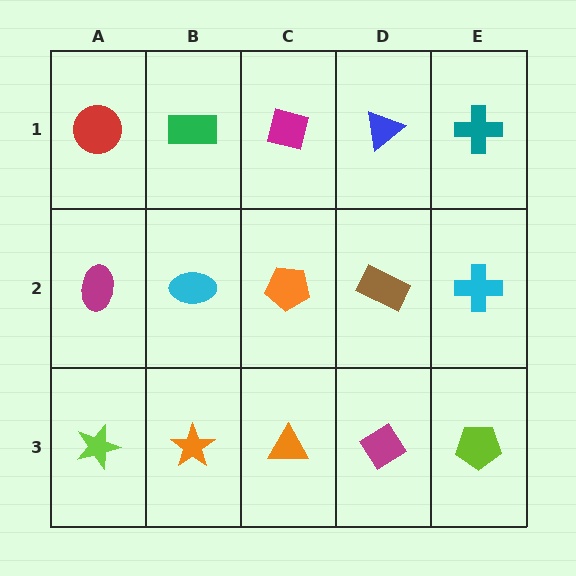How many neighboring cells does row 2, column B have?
4.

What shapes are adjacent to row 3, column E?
A cyan cross (row 2, column E), a magenta diamond (row 3, column D).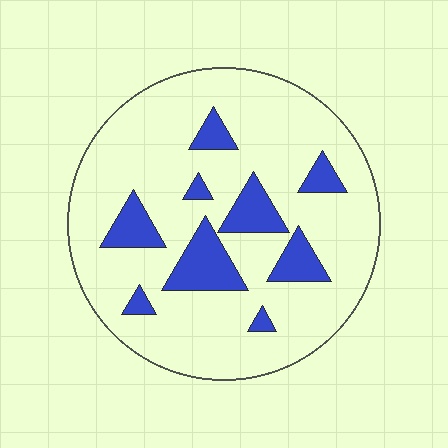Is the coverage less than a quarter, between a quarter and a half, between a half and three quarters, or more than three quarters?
Less than a quarter.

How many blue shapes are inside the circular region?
9.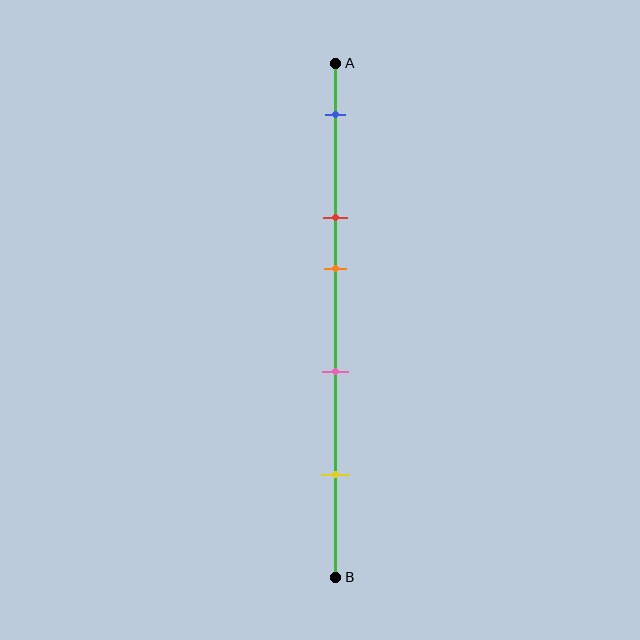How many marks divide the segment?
There are 5 marks dividing the segment.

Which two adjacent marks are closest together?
The red and orange marks are the closest adjacent pair.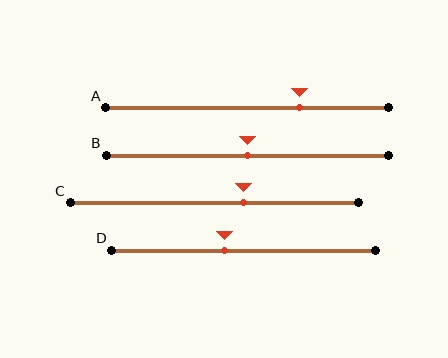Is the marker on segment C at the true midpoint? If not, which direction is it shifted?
No, the marker on segment C is shifted to the right by about 10% of the segment length.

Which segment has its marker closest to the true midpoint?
Segment B has its marker closest to the true midpoint.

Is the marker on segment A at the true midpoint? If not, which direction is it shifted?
No, the marker on segment A is shifted to the right by about 19% of the segment length.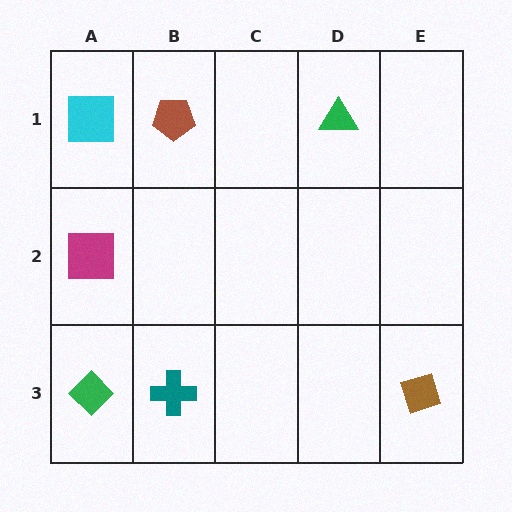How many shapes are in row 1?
3 shapes.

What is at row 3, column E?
A brown diamond.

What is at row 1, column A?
A cyan square.